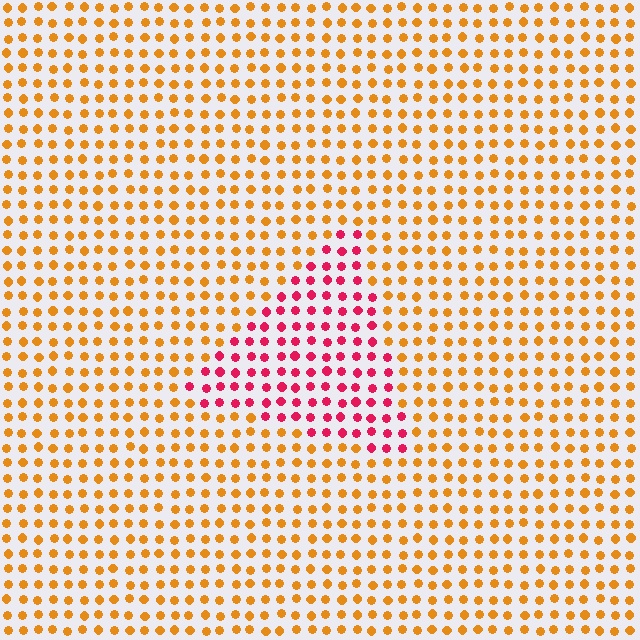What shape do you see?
I see a triangle.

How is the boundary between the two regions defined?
The boundary is defined purely by a slight shift in hue (about 53 degrees). Spacing, size, and orientation are identical on both sides.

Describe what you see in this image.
The image is filled with small orange elements in a uniform arrangement. A triangle-shaped region is visible where the elements are tinted to a slightly different hue, forming a subtle color boundary.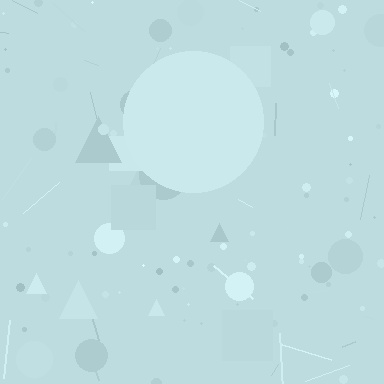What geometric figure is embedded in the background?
A circle is embedded in the background.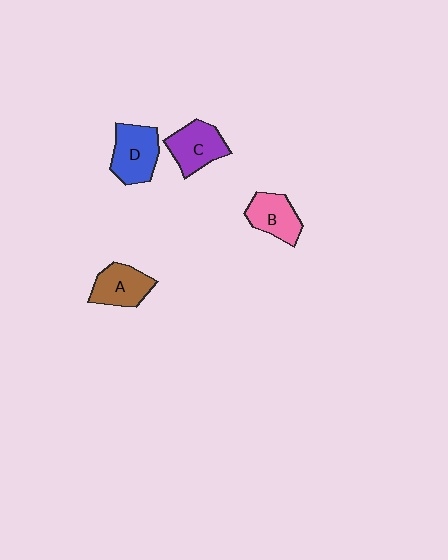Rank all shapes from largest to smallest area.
From largest to smallest: D (blue), C (purple), A (brown), B (pink).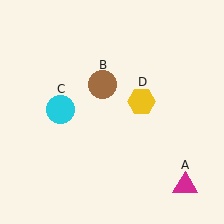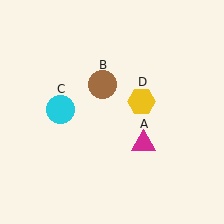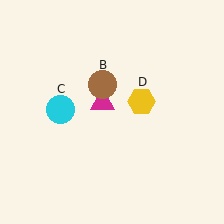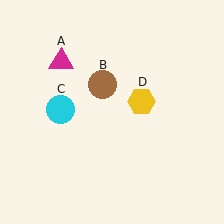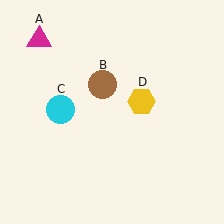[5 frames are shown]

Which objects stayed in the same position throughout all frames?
Brown circle (object B) and cyan circle (object C) and yellow hexagon (object D) remained stationary.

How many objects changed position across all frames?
1 object changed position: magenta triangle (object A).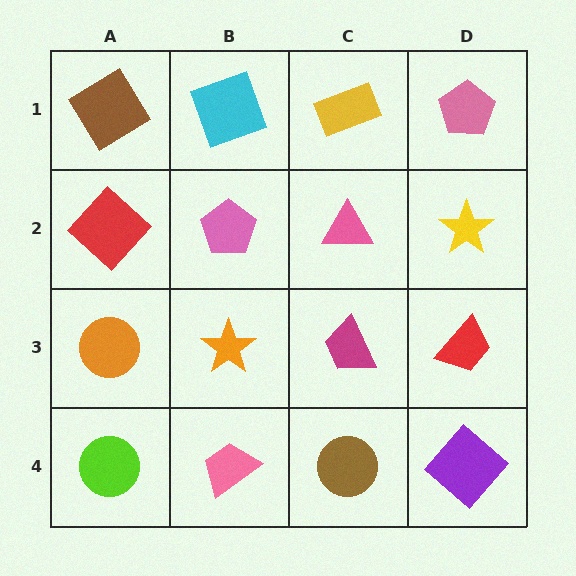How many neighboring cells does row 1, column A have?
2.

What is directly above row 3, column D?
A yellow star.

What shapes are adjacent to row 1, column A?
A red diamond (row 2, column A), a cyan square (row 1, column B).